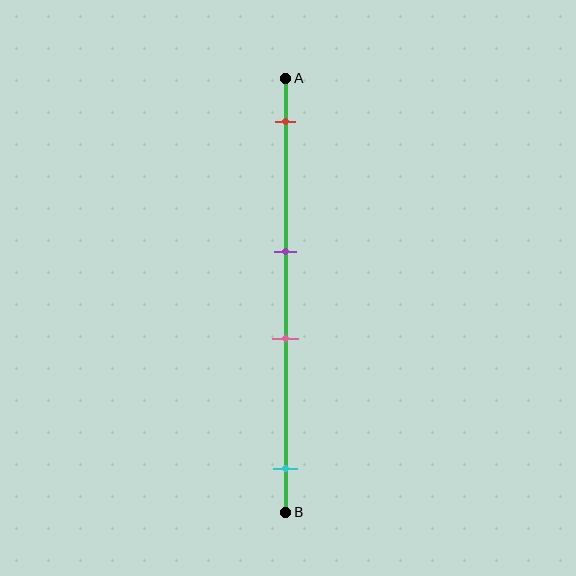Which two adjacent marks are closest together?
The purple and pink marks are the closest adjacent pair.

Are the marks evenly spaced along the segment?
No, the marks are not evenly spaced.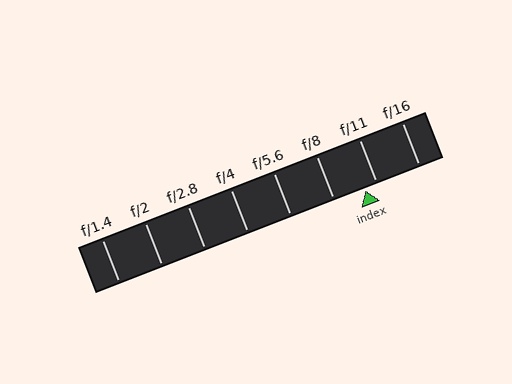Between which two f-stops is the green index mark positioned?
The index mark is between f/8 and f/11.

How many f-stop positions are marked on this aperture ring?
There are 8 f-stop positions marked.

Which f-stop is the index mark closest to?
The index mark is closest to f/11.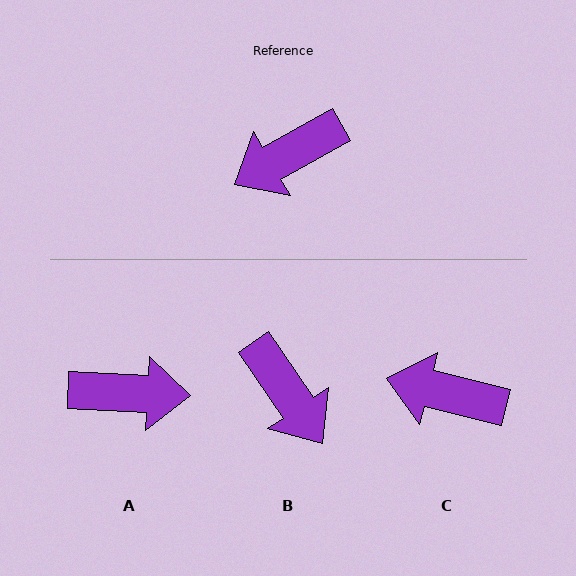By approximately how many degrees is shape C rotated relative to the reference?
Approximately 43 degrees clockwise.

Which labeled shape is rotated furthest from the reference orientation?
A, about 148 degrees away.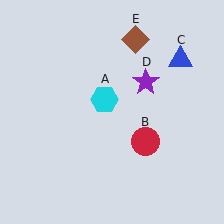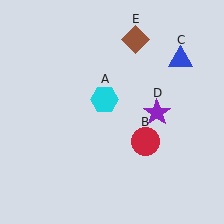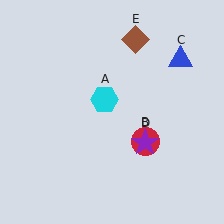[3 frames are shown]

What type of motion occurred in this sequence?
The purple star (object D) rotated clockwise around the center of the scene.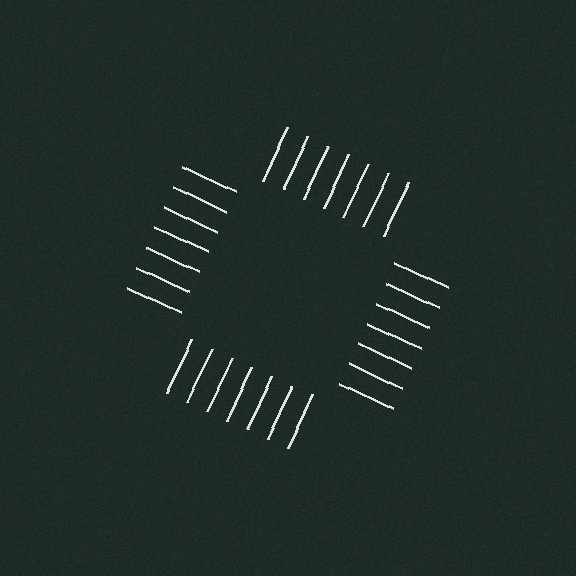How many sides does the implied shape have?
4 sides — the line-ends trace a square.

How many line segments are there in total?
28 — 7 along each of the 4 edges.